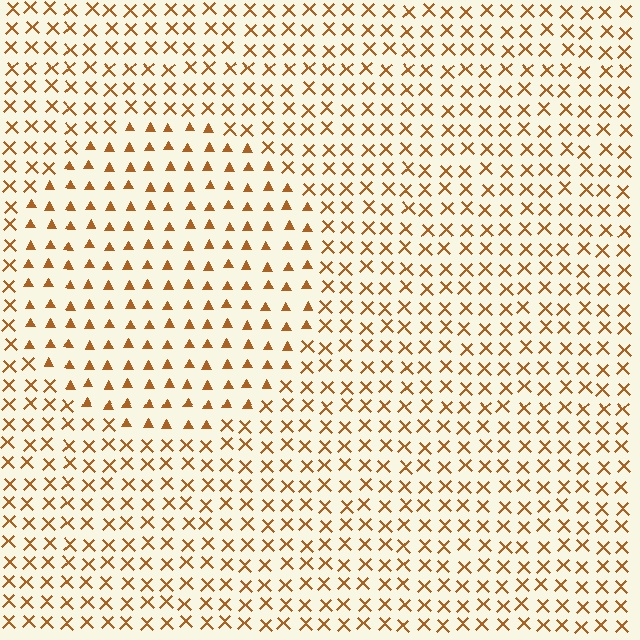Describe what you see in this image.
The image is filled with small brown elements arranged in a uniform grid. A circle-shaped region contains triangles, while the surrounding area contains X marks. The boundary is defined purely by the change in element shape.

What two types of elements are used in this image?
The image uses triangles inside the circle region and X marks outside it.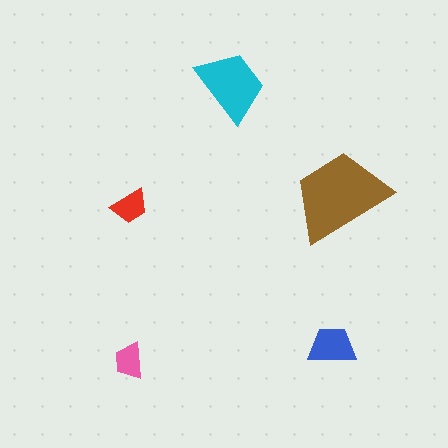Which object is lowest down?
The pink trapezoid is bottommost.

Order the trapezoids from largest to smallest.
the brown one, the cyan one, the blue one, the red one, the pink one.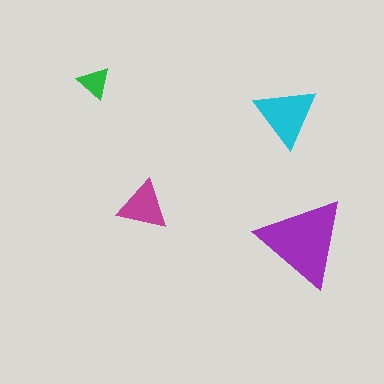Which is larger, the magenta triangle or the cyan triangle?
The cyan one.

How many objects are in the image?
There are 4 objects in the image.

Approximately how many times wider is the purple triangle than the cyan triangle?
About 1.5 times wider.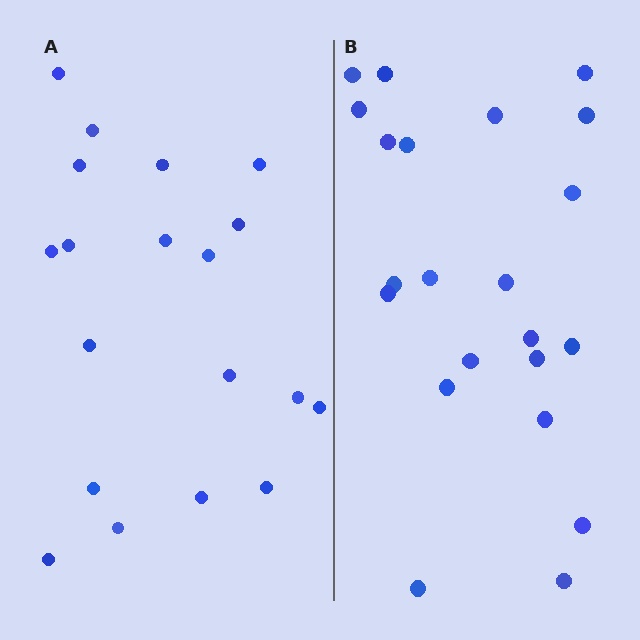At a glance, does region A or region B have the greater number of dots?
Region B (the right region) has more dots.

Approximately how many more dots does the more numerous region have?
Region B has just a few more — roughly 2 or 3 more dots than region A.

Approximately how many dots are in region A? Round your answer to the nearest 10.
About 20 dots. (The exact count is 19, which rounds to 20.)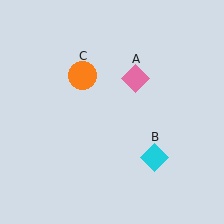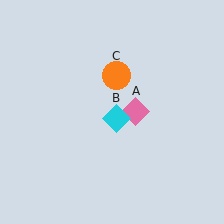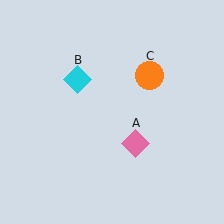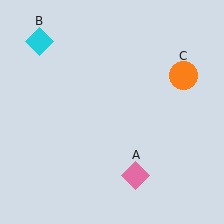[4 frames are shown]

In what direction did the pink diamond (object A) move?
The pink diamond (object A) moved down.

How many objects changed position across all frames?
3 objects changed position: pink diamond (object A), cyan diamond (object B), orange circle (object C).